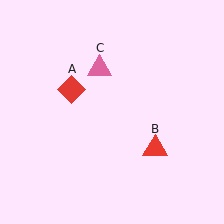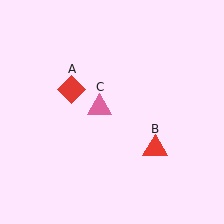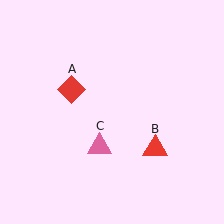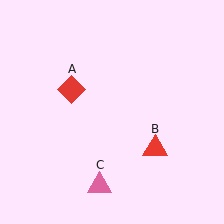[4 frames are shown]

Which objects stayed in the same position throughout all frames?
Red diamond (object A) and red triangle (object B) remained stationary.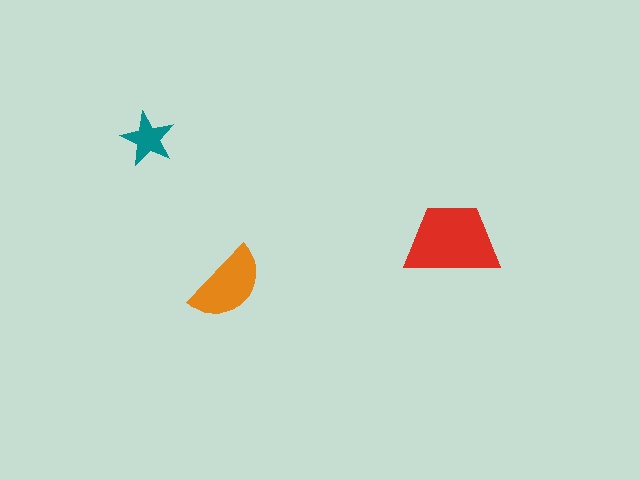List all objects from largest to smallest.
The red trapezoid, the orange semicircle, the teal star.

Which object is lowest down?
The orange semicircle is bottommost.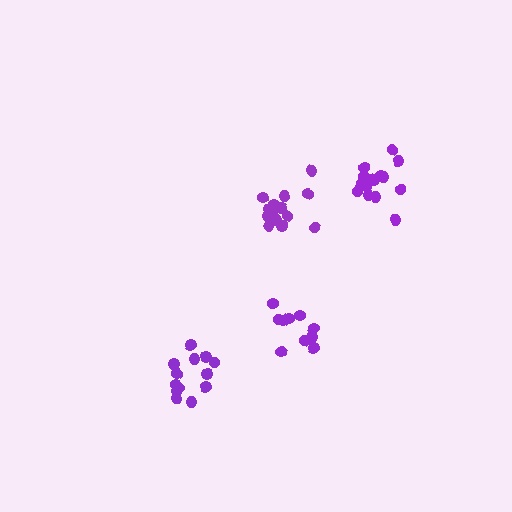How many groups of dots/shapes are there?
There are 4 groups.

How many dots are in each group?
Group 1: 10 dots, Group 2: 13 dots, Group 3: 14 dots, Group 4: 14 dots (51 total).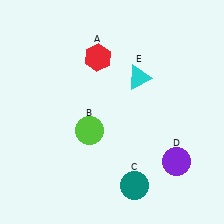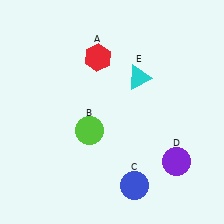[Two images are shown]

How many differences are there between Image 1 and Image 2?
There is 1 difference between the two images.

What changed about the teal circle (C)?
In Image 1, C is teal. In Image 2, it changed to blue.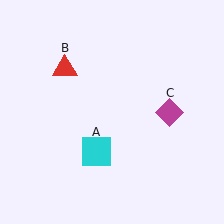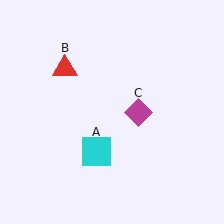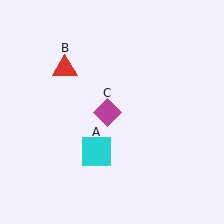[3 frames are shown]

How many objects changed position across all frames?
1 object changed position: magenta diamond (object C).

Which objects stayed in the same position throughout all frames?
Cyan square (object A) and red triangle (object B) remained stationary.